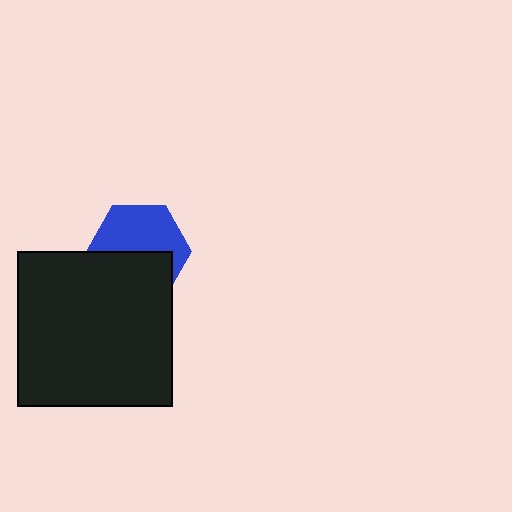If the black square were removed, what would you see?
You would see the complete blue hexagon.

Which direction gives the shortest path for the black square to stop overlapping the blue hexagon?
Moving down gives the shortest separation.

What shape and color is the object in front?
The object in front is a black square.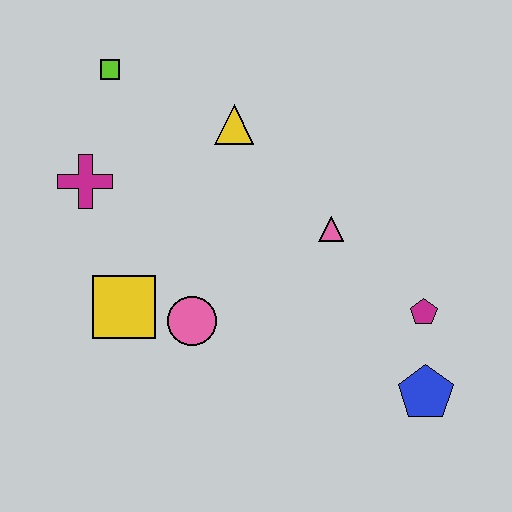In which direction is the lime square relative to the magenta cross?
The lime square is above the magenta cross.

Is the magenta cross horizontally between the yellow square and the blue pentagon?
No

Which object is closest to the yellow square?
The pink circle is closest to the yellow square.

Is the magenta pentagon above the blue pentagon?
Yes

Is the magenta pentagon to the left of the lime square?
No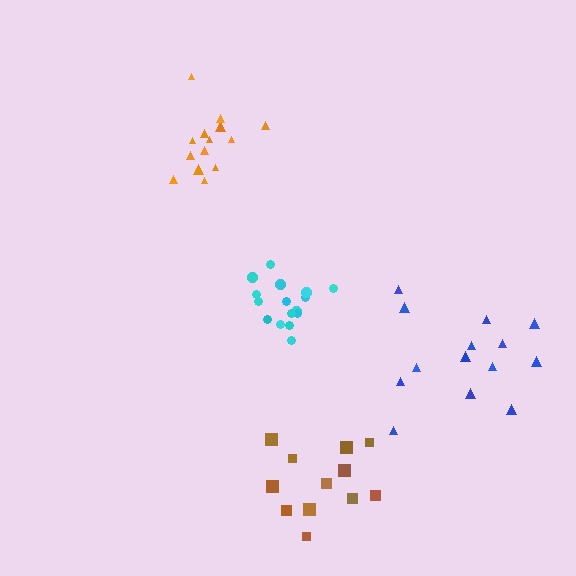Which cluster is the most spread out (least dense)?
Blue.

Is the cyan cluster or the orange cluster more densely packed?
Cyan.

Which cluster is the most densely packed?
Cyan.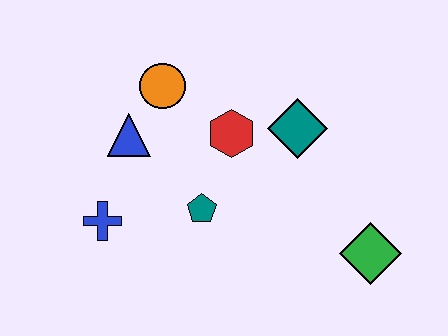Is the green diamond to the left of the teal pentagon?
No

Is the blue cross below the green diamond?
No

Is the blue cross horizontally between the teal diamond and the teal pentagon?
No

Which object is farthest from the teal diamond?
The blue cross is farthest from the teal diamond.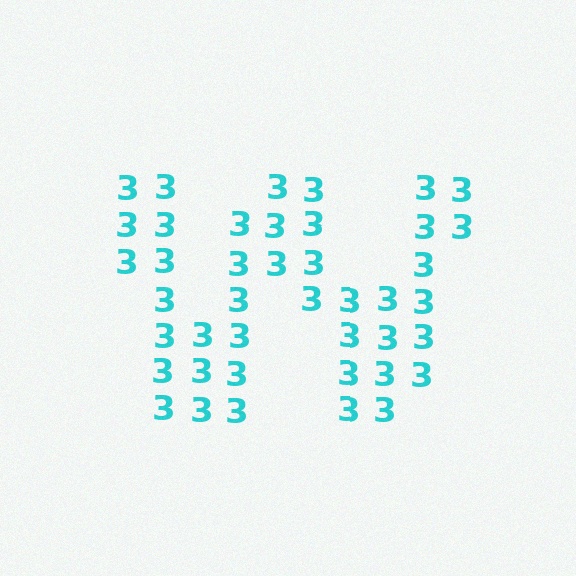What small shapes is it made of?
It is made of small digit 3's.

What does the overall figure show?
The overall figure shows the letter W.